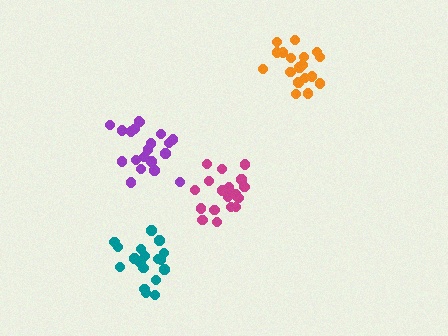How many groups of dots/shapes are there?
There are 4 groups.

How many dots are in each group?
Group 1: 19 dots, Group 2: 18 dots, Group 3: 19 dots, Group 4: 20 dots (76 total).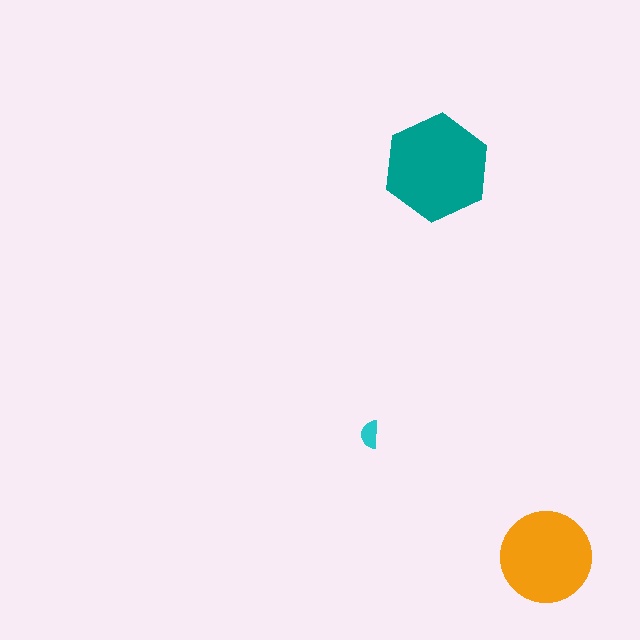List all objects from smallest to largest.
The cyan semicircle, the orange circle, the teal hexagon.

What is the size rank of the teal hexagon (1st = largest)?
1st.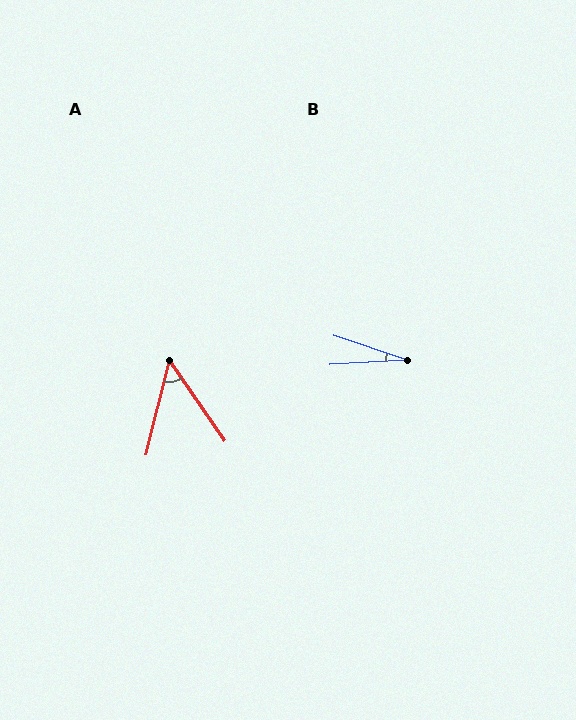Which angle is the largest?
A, at approximately 49 degrees.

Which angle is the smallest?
B, at approximately 22 degrees.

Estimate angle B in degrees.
Approximately 22 degrees.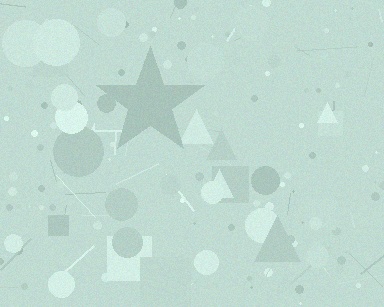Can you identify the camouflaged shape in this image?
The camouflaged shape is a star.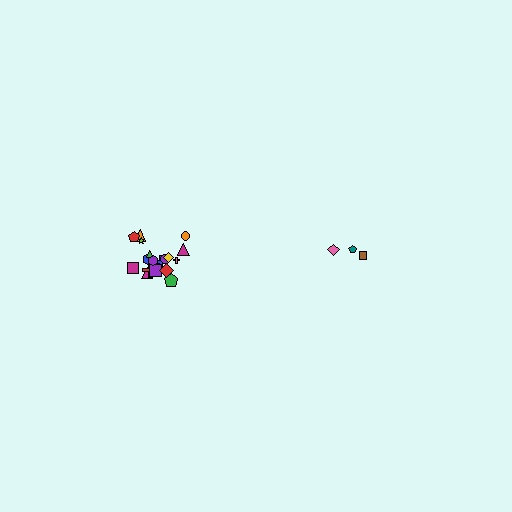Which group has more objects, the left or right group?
The left group.